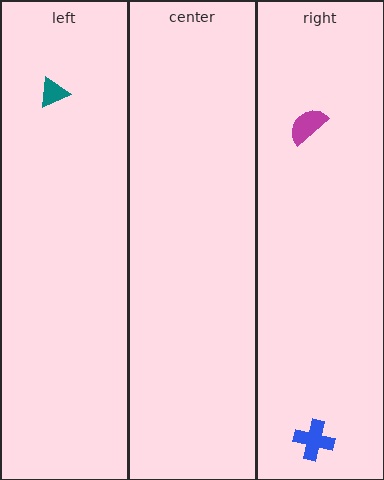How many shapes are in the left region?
1.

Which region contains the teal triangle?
The left region.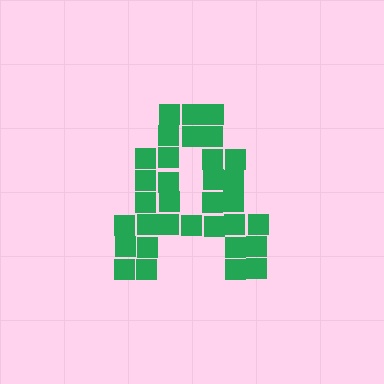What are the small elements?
The small elements are squares.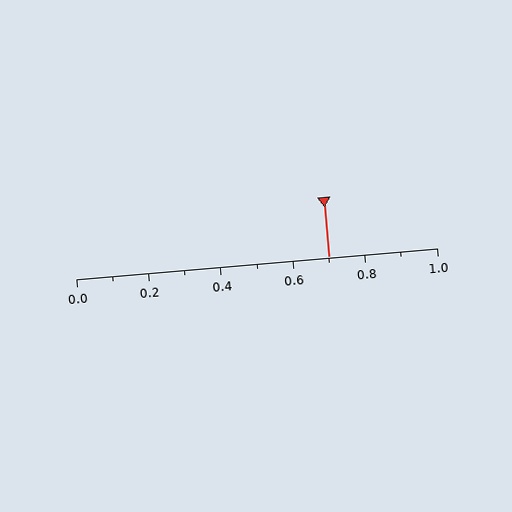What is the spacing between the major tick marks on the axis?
The major ticks are spaced 0.2 apart.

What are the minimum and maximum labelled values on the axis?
The axis runs from 0.0 to 1.0.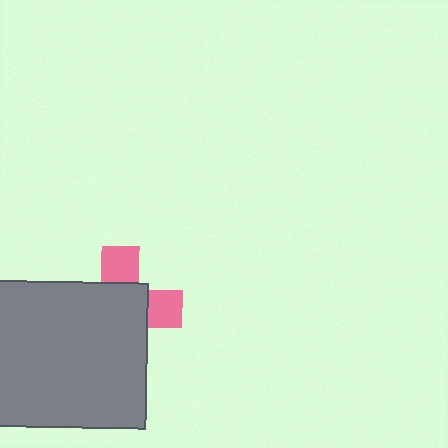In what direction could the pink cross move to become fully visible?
The pink cross could move toward the upper-right. That would shift it out from behind the gray rectangle entirely.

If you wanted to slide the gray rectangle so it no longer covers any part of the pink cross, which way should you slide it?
Slide it toward the lower-left — that is the most direct way to separate the two shapes.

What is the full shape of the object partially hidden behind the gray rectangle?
The partially hidden object is a pink cross.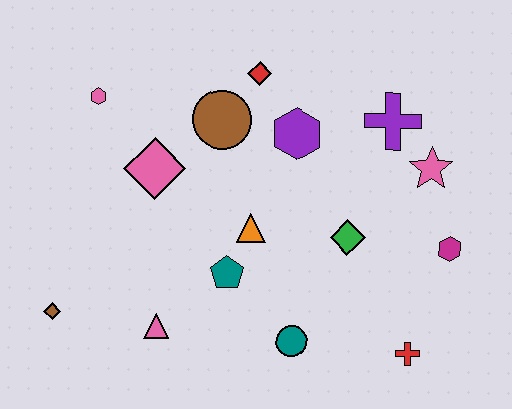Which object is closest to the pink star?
The purple cross is closest to the pink star.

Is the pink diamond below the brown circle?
Yes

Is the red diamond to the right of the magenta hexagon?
No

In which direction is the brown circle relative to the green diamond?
The brown circle is to the left of the green diamond.